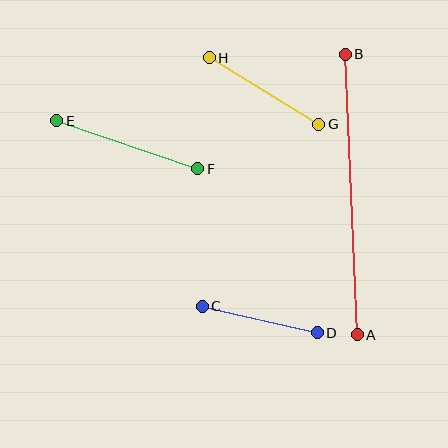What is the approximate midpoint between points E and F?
The midpoint is at approximately (127, 145) pixels.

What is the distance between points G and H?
The distance is approximately 128 pixels.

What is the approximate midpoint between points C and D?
The midpoint is at approximately (260, 319) pixels.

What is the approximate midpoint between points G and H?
The midpoint is at approximately (264, 91) pixels.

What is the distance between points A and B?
The distance is approximately 281 pixels.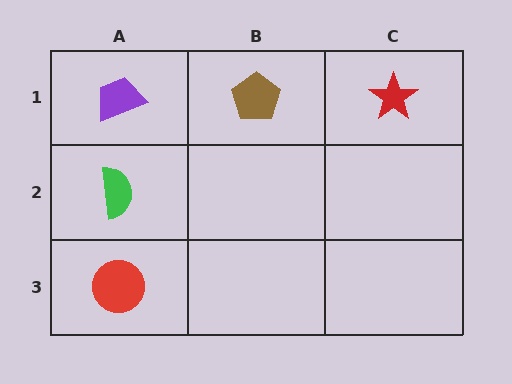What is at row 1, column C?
A red star.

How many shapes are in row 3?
1 shape.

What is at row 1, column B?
A brown pentagon.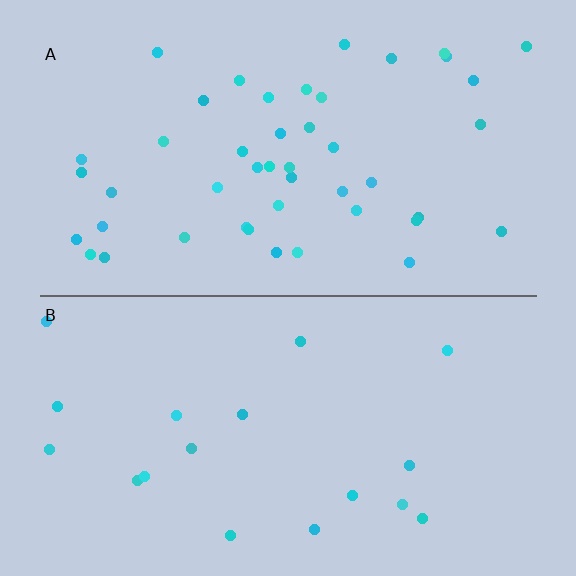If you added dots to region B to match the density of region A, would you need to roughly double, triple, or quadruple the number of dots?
Approximately triple.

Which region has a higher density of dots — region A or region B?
A (the top).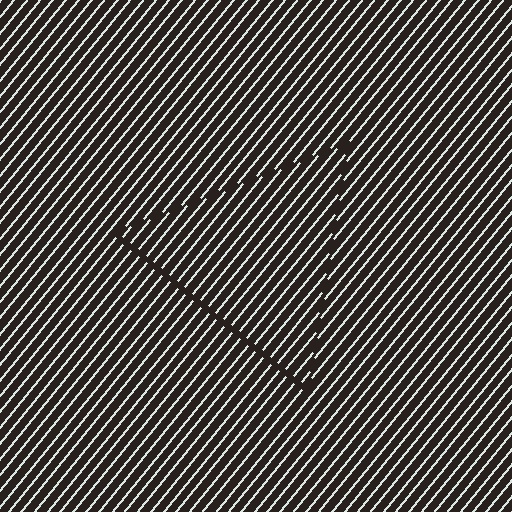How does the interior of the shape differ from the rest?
The interior of the shape contains the same grating, shifted by half a period — the contour is defined by the phase discontinuity where line-ends from the inner and outer gratings abut.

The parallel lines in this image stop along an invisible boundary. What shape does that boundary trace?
An illusory triangle. The interior of the shape contains the same grating, shifted by half a period — the contour is defined by the phase discontinuity where line-ends from the inner and outer gratings abut.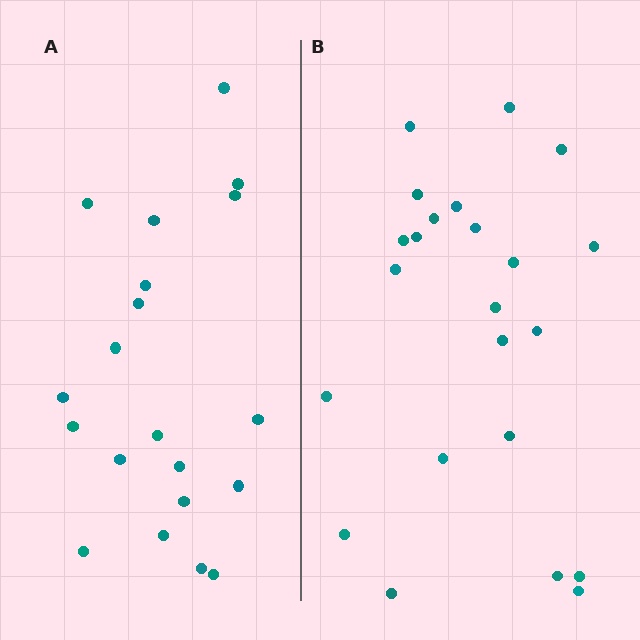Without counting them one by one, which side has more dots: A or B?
Region B (the right region) has more dots.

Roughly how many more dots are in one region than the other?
Region B has just a few more — roughly 2 or 3 more dots than region A.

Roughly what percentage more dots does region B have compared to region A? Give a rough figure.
About 15% more.